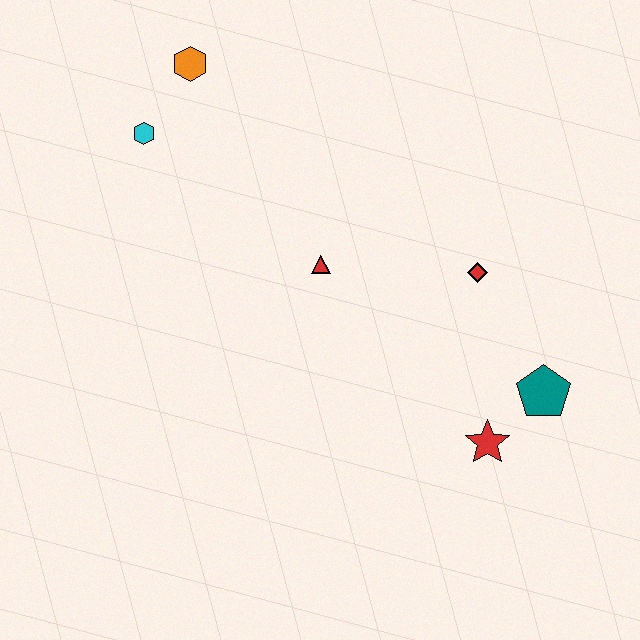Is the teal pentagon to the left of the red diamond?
No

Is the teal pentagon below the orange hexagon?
Yes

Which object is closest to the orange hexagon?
The cyan hexagon is closest to the orange hexagon.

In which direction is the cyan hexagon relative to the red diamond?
The cyan hexagon is to the left of the red diamond.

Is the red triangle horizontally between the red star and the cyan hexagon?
Yes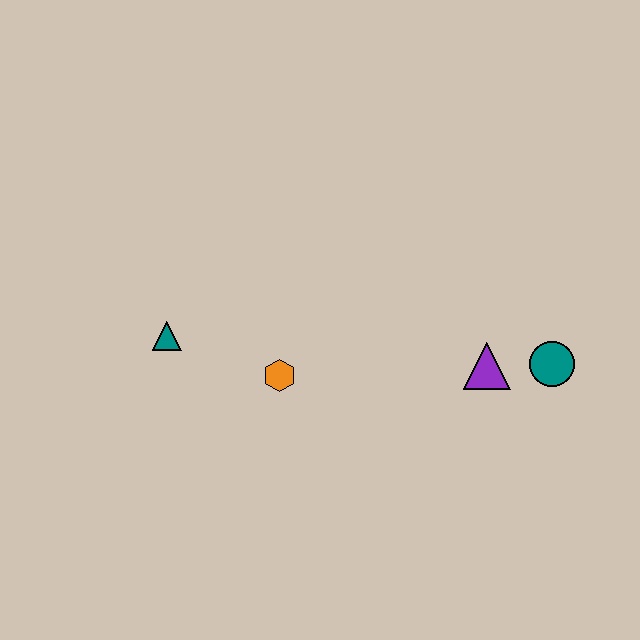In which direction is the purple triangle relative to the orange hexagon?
The purple triangle is to the right of the orange hexagon.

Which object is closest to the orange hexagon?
The teal triangle is closest to the orange hexagon.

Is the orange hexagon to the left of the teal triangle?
No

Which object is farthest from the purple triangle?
The teal triangle is farthest from the purple triangle.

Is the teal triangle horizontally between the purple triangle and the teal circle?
No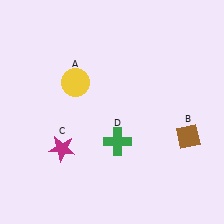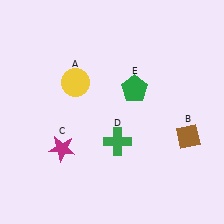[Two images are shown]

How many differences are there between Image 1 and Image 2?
There is 1 difference between the two images.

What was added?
A green pentagon (E) was added in Image 2.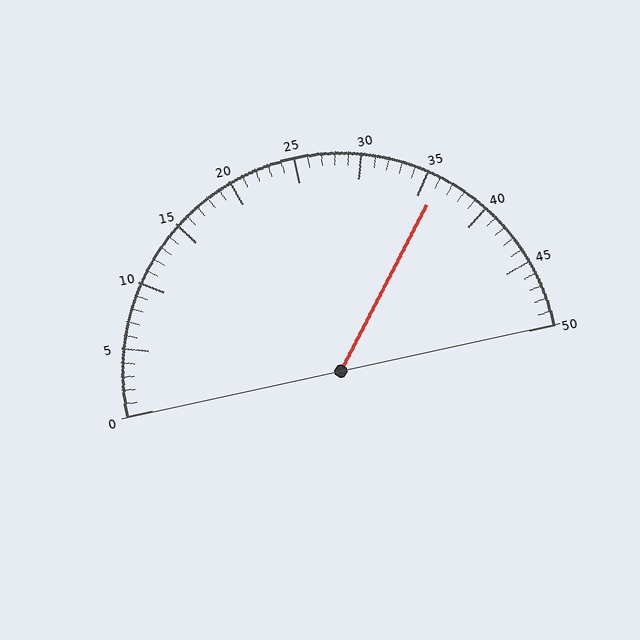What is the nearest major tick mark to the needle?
The nearest major tick mark is 35.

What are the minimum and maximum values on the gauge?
The gauge ranges from 0 to 50.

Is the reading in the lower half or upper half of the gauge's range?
The reading is in the upper half of the range (0 to 50).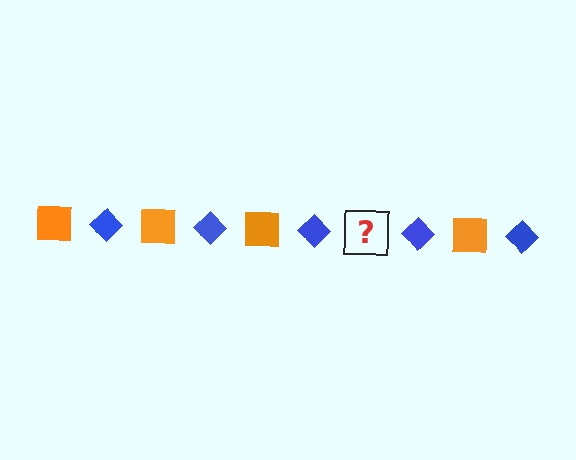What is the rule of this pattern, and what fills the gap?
The rule is that the pattern alternates between orange square and blue diamond. The gap should be filled with an orange square.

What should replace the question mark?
The question mark should be replaced with an orange square.